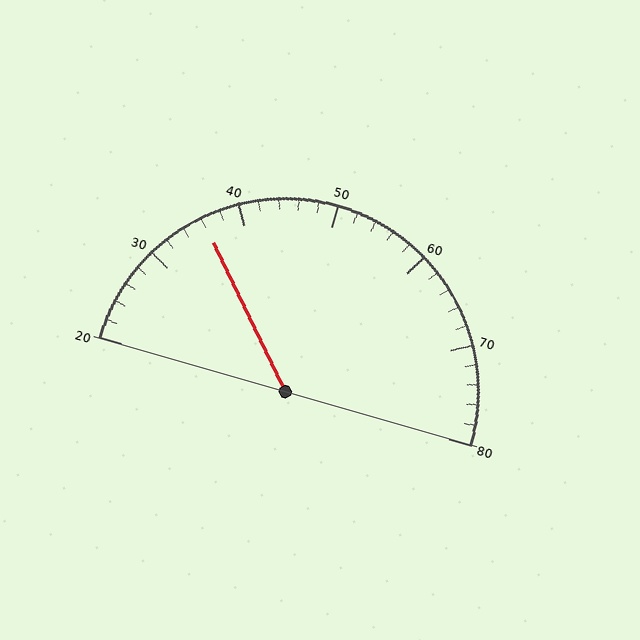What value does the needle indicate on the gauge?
The needle indicates approximately 36.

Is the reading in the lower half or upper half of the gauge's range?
The reading is in the lower half of the range (20 to 80).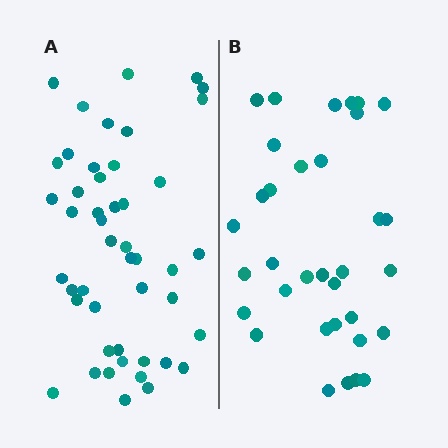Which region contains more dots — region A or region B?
Region A (the left region) has more dots.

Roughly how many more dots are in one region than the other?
Region A has approximately 15 more dots than region B.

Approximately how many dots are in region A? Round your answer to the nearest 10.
About 50 dots. (The exact count is 47, which rounds to 50.)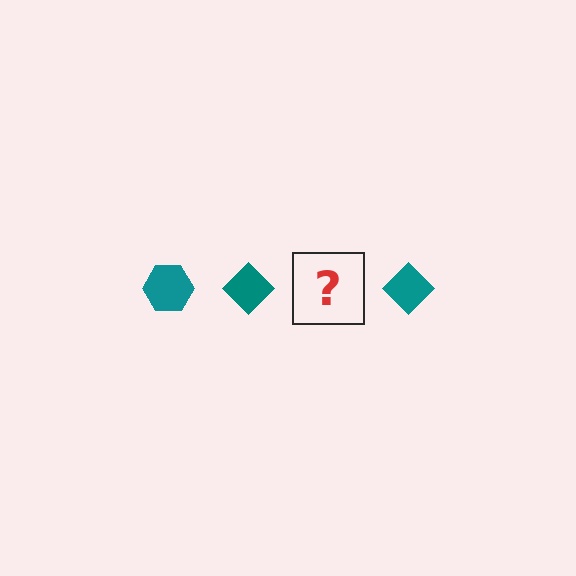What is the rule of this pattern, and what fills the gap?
The rule is that the pattern cycles through hexagon, diamond shapes in teal. The gap should be filled with a teal hexagon.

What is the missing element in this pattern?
The missing element is a teal hexagon.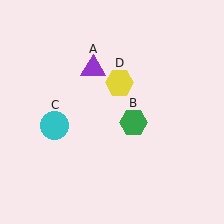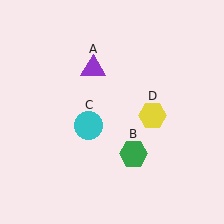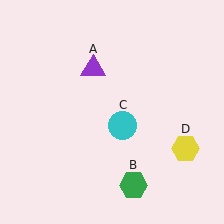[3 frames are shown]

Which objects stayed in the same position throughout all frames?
Purple triangle (object A) remained stationary.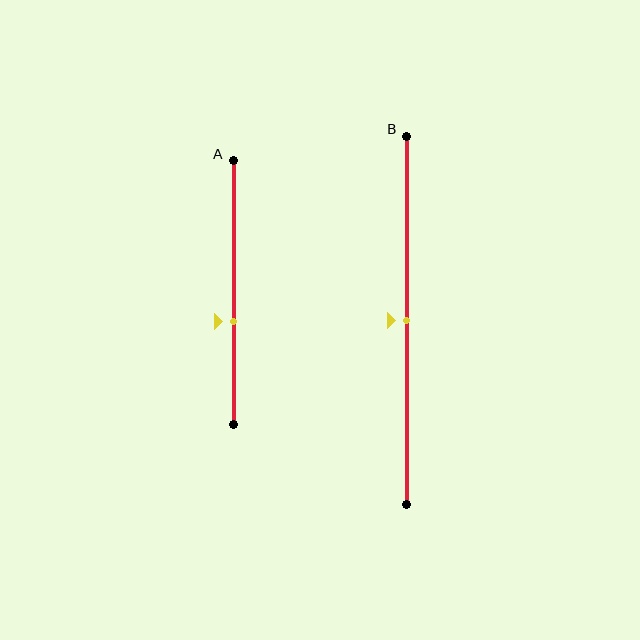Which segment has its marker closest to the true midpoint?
Segment B has its marker closest to the true midpoint.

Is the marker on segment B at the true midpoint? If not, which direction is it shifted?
Yes, the marker on segment B is at the true midpoint.